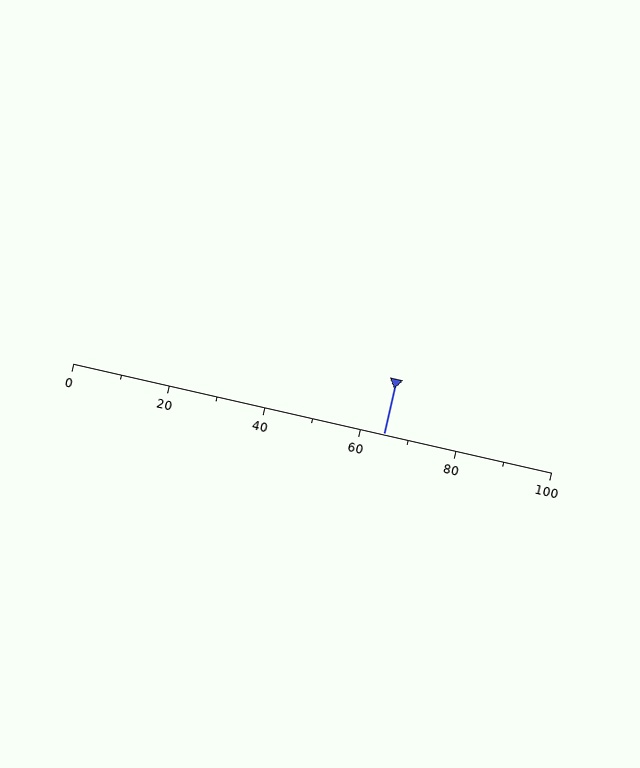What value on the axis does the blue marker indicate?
The marker indicates approximately 65.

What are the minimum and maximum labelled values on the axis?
The axis runs from 0 to 100.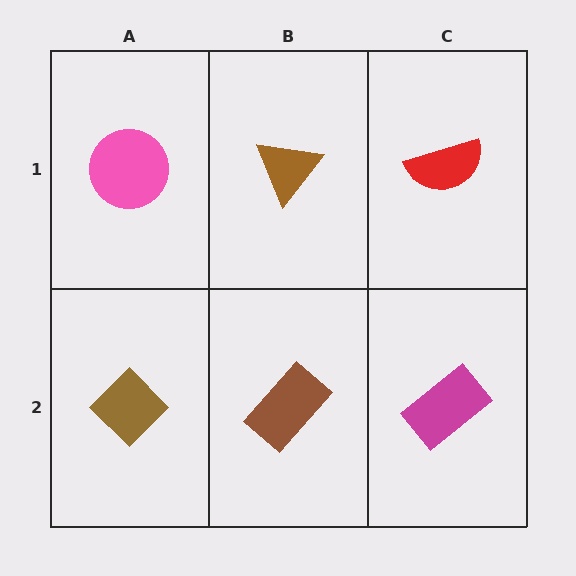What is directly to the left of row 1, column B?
A pink circle.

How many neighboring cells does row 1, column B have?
3.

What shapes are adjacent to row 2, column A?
A pink circle (row 1, column A), a brown rectangle (row 2, column B).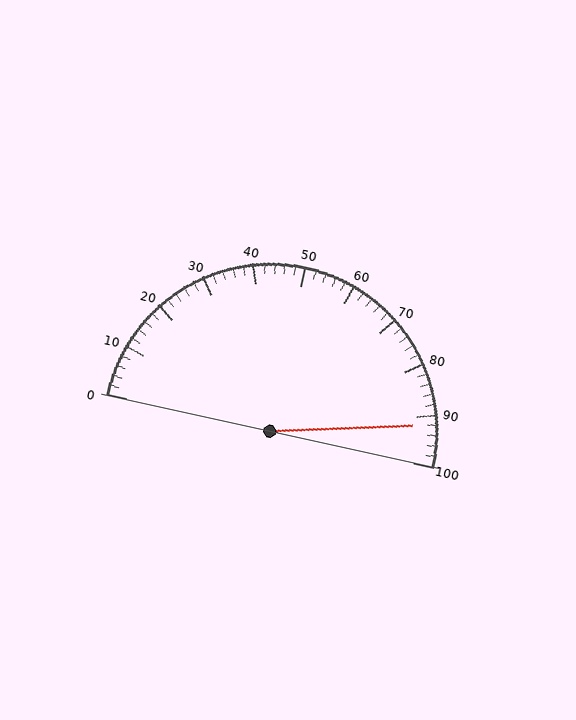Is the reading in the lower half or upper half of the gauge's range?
The reading is in the upper half of the range (0 to 100).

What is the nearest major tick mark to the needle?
The nearest major tick mark is 90.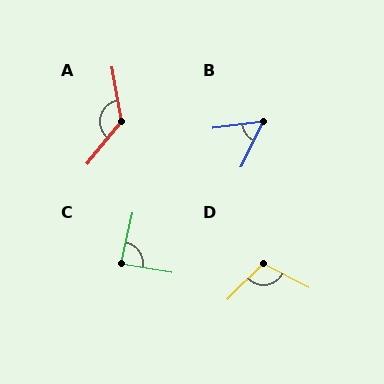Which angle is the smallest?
B, at approximately 56 degrees.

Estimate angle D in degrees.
Approximately 109 degrees.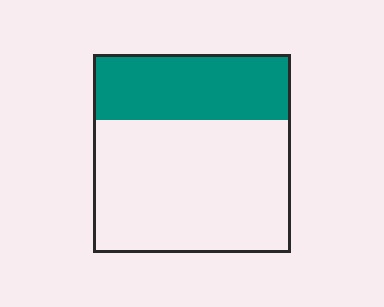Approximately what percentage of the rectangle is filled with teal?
Approximately 35%.